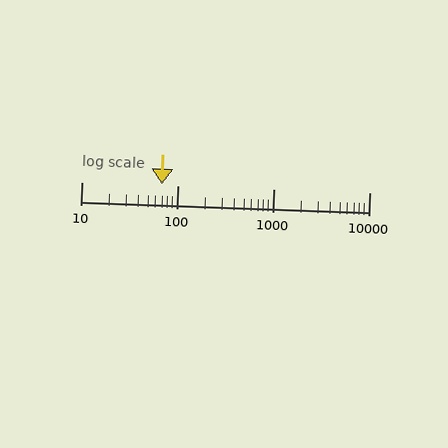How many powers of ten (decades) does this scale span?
The scale spans 3 decades, from 10 to 10000.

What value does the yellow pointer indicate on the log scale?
The pointer indicates approximately 69.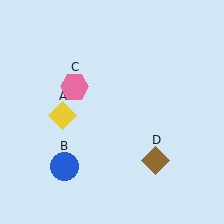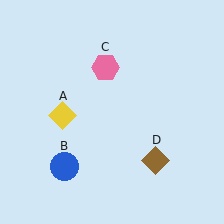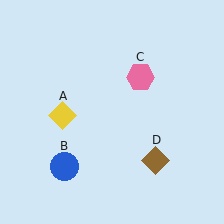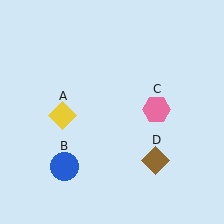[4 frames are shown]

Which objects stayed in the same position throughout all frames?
Yellow diamond (object A) and blue circle (object B) and brown diamond (object D) remained stationary.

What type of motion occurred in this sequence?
The pink hexagon (object C) rotated clockwise around the center of the scene.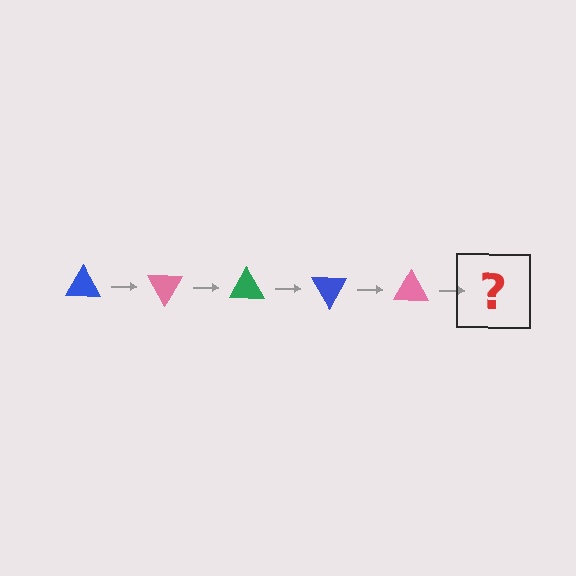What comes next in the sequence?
The next element should be a green triangle, rotated 300 degrees from the start.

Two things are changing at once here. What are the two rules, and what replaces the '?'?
The two rules are that it rotates 60 degrees each step and the color cycles through blue, pink, and green. The '?' should be a green triangle, rotated 300 degrees from the start.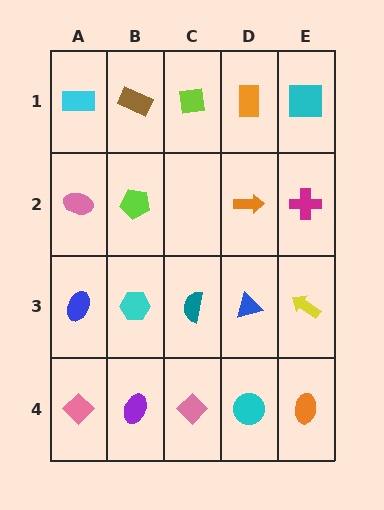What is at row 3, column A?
A blue ellipse.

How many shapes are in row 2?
4 shapes.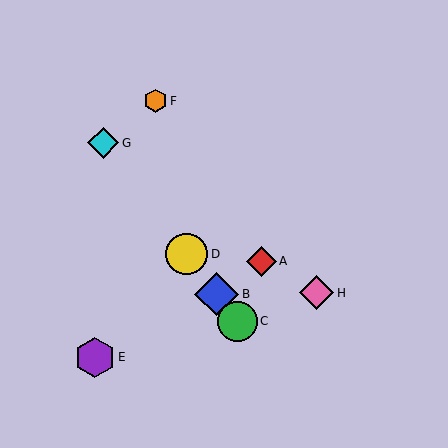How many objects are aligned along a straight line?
4 objects (B, C, D, G) are aligned along a straight line.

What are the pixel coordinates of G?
Object G is at (103, 143).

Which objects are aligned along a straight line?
Objects B, C, D, G are aligned along a straight line.